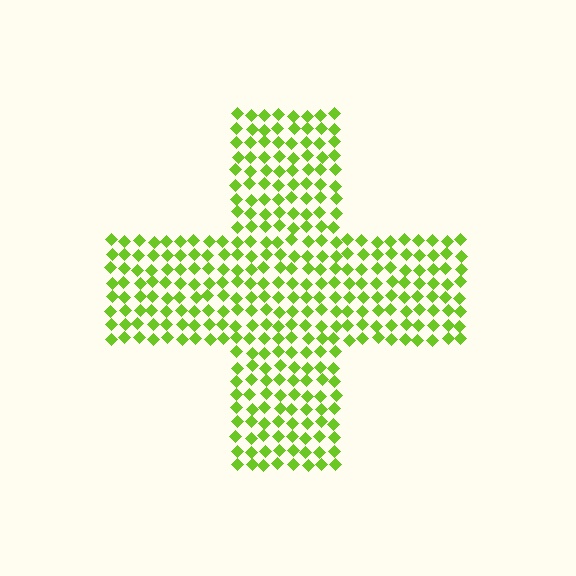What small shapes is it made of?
It is made of small diamonds.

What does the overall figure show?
The overall figure shows a cross.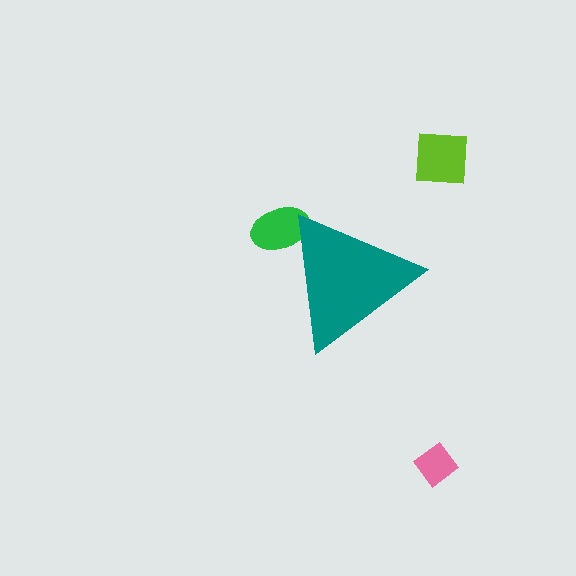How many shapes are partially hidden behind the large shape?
1 shape is partially hidden.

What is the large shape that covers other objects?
A teal triangle.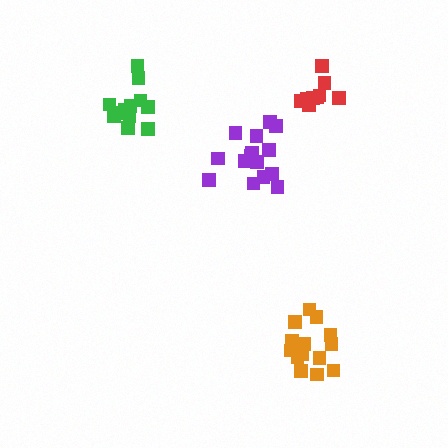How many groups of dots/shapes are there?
There are 4 groups.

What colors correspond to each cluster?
The clusters are colored: red, orange, purple, green.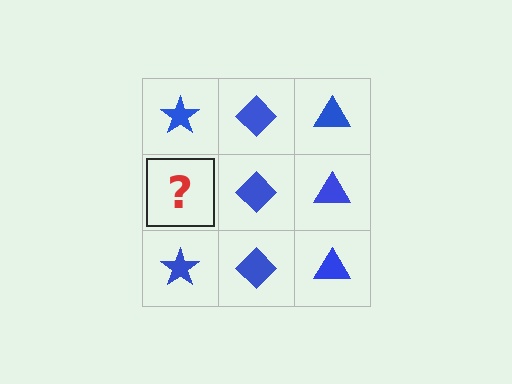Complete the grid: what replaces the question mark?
The question mark should be replaced with a blue star.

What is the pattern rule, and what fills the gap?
The rule is that each column has a consistent shape. The gap should be filled with a blue star.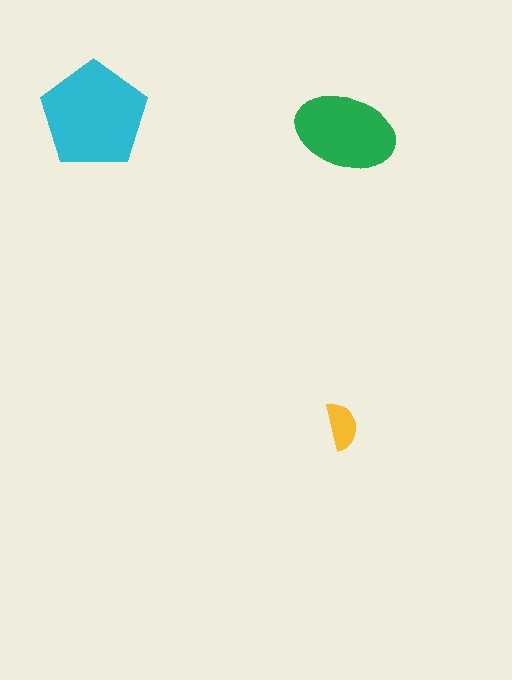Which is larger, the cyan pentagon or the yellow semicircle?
The cyan pentagon.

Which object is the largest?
The cyan pentagon.